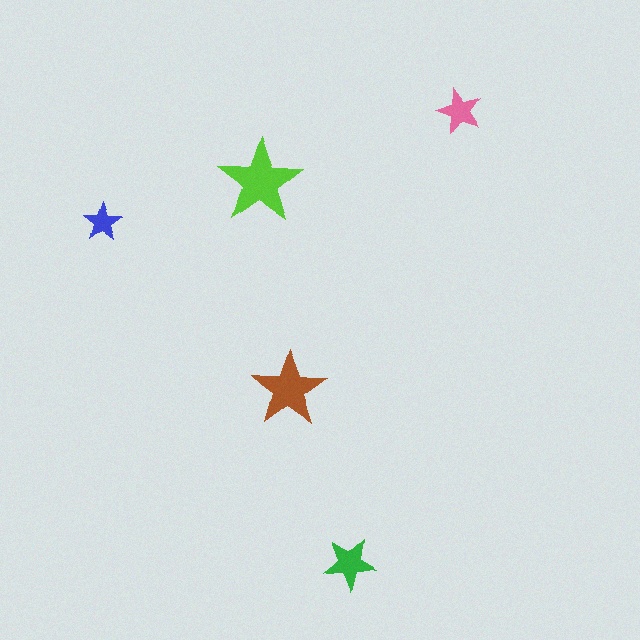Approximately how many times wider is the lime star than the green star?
About 1.5 times wider.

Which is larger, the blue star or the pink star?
The pink one.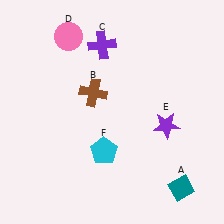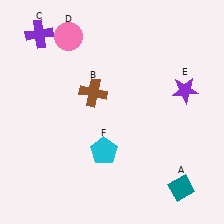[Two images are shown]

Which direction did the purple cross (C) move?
The purple cross (C) moved left.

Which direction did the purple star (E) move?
The purple star (E) moved up.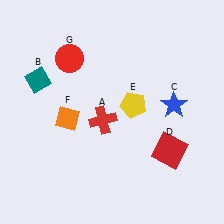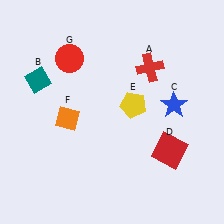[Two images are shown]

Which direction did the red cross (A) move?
The red cross (A) moved up.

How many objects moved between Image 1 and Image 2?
1 object moved between the two images.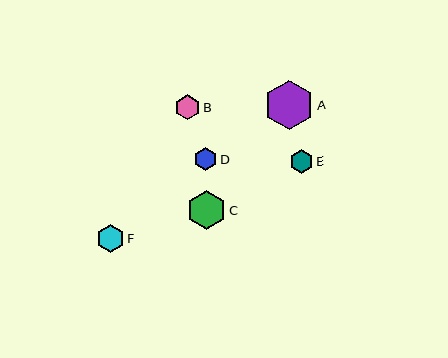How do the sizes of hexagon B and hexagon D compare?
Hexagon B and hexagon D are approximately the same size.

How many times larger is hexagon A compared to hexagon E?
Hexagon A is approximately 2.1 times the size of hexagon E.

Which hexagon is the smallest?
Hexagon D is the smallest with a size of approximately 23 pixels.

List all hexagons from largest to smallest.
From largest to smallest: A, C, F, B, E, D.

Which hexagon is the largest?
Hexagon A is the largest with a size of approximately 49 pixels.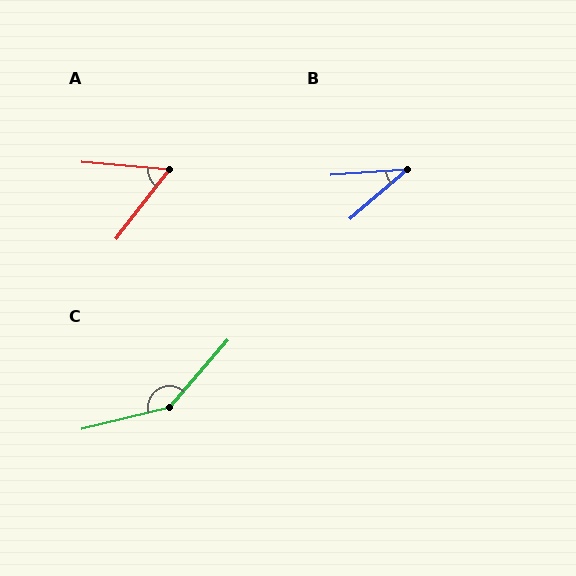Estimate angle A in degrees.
Approximately 57 degrees.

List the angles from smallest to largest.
B (37°), A (57°), C (145°).